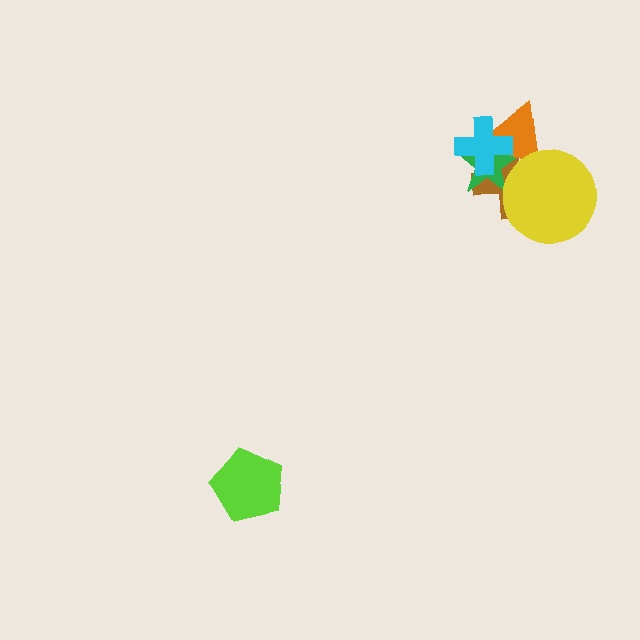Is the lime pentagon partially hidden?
No, no other shape covers it.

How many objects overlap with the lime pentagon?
0 objects overlap with the lime pentagon.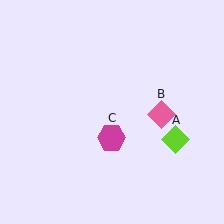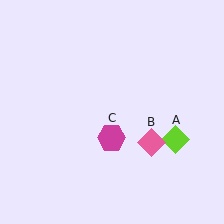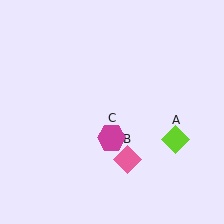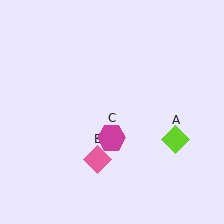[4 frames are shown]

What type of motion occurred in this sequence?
The pink diamond (object B) rotated clockwise around the center of the scene.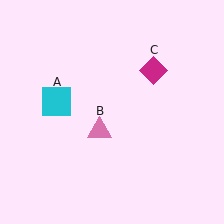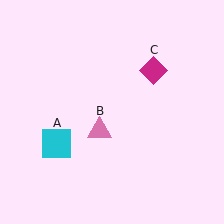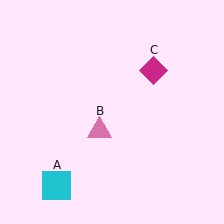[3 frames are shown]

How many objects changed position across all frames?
1 object changed position: cyan square (object A).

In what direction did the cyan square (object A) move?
The cyan square (object A) moved down.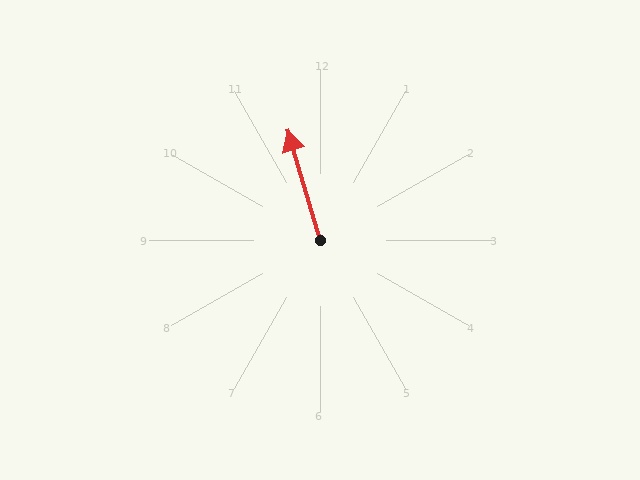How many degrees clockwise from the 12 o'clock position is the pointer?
Approximately 344 degrees.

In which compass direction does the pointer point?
North.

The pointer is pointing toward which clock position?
Roughly 11 o'clock.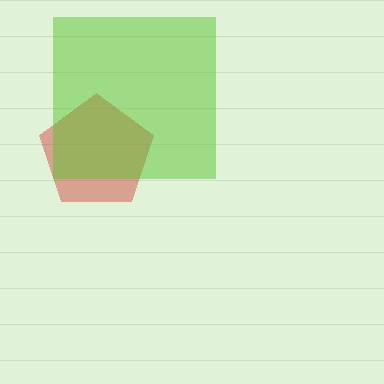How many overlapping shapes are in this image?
There are 2 overlapping shapes in the image.